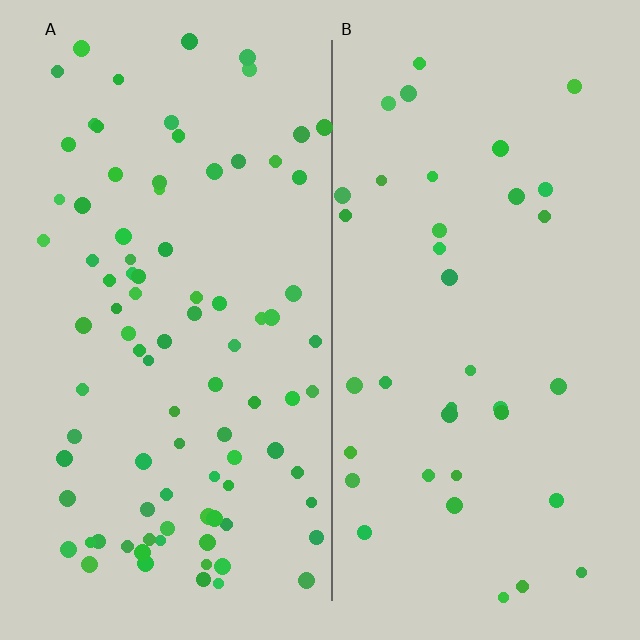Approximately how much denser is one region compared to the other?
Approximately 2.3× — region A over region B.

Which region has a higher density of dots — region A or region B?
A (the left).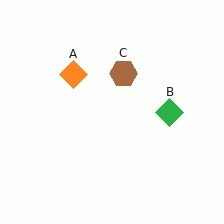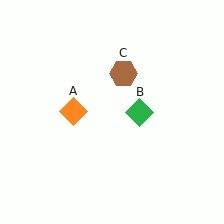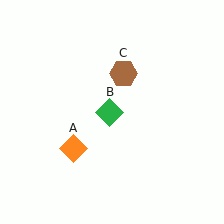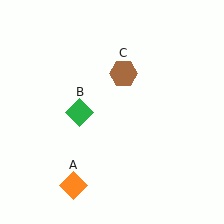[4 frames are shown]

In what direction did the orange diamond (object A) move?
The orange diamond (object A) moved down.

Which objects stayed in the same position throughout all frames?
Brown hexagon (object C) remained stationary.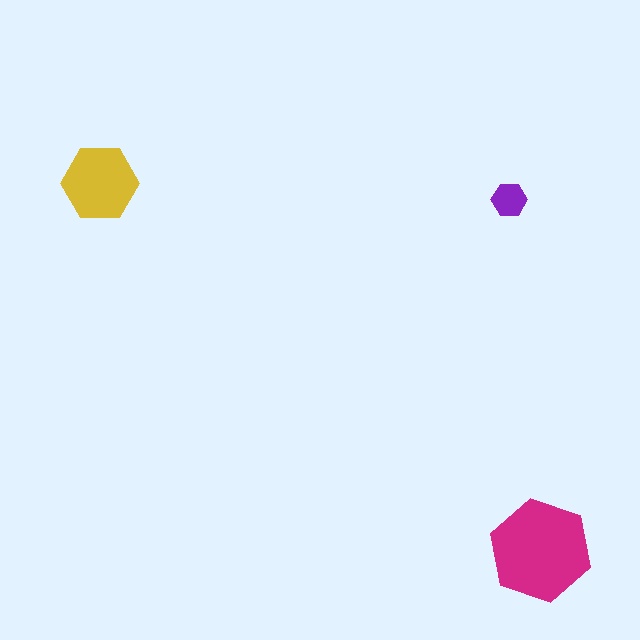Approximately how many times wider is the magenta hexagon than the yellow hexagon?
About 1.5 times wider.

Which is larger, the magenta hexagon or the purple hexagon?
The magenta one.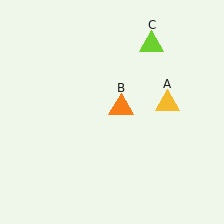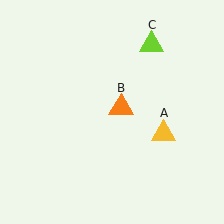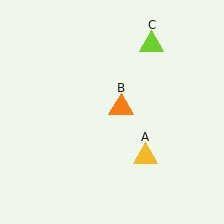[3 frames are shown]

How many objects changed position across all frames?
1 object changed position: yellow triangle (object A).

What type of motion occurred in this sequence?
The yellow triangle (object A) rotated clockwise around the center of the scene.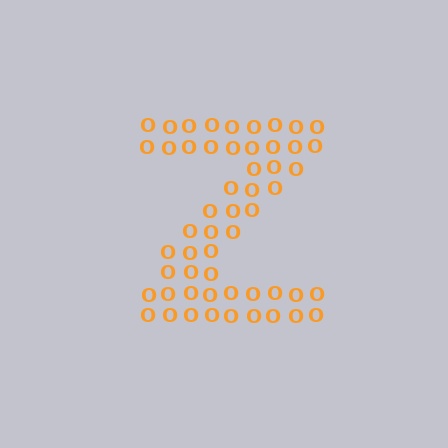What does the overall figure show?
The overall figure shows the letter Z.